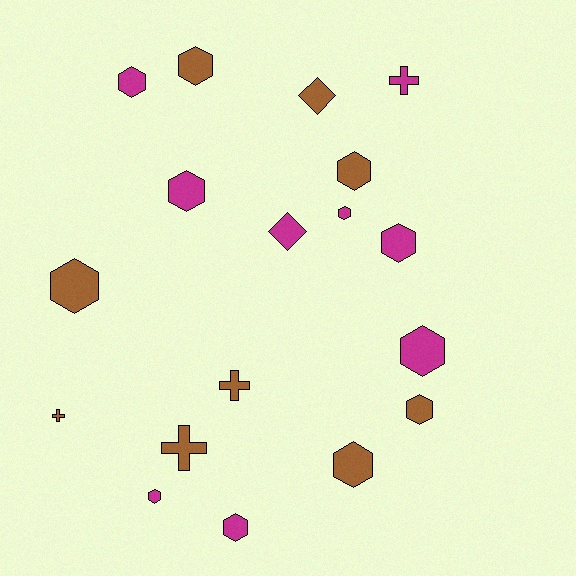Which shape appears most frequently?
Hexagon, with 12 objects.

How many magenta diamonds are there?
There is 1 magenta diamond.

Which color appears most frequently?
Magenta, with 9 objects.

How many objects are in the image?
There are 18 objects.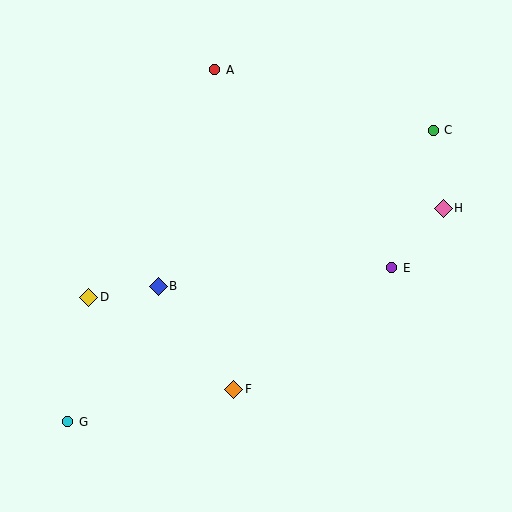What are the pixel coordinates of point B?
Point B is at (158, 286).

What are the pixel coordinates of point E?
Point E is at (392, 268).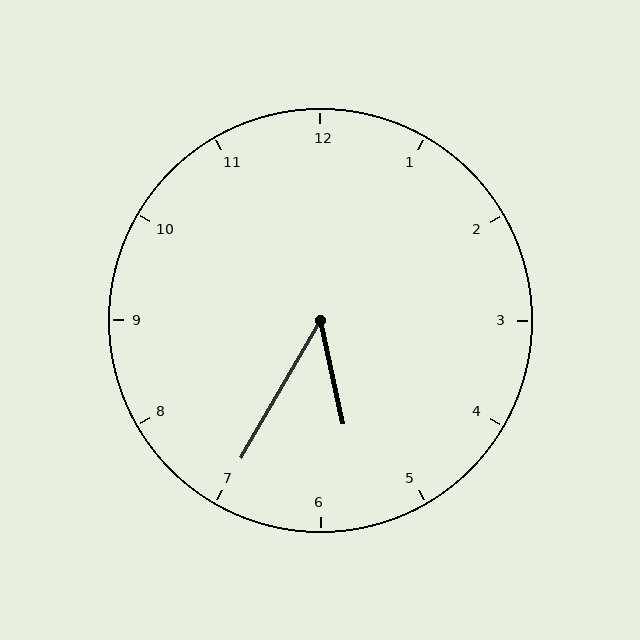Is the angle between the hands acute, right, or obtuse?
It is acute.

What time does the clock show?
5:35.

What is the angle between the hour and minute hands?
Approximately 42 degrees.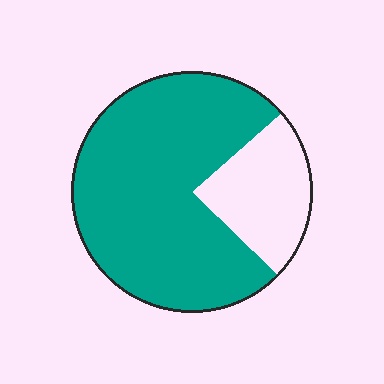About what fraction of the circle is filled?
About three quarters (3/4).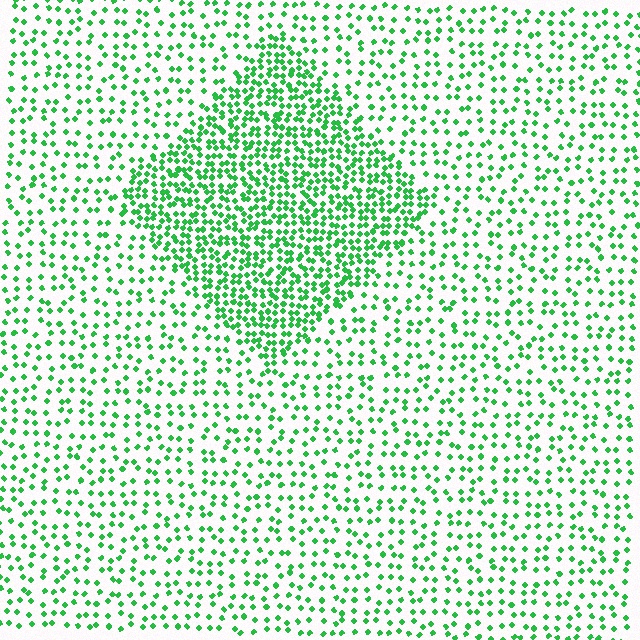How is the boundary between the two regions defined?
The boundary is defined by a change in element density (approximately 2.3x ratio). All elements are the same color, size, and shape.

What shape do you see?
I see a diamond.